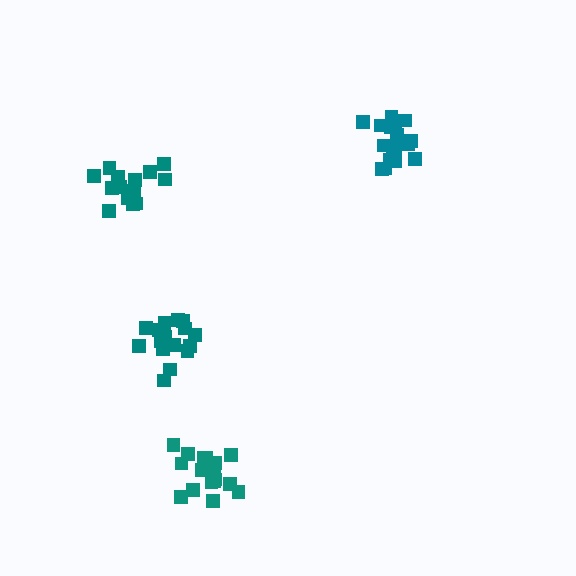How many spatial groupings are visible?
There are 4 spatial groupings.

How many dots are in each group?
Group 1: 19 dots, Group 2: 18 dots, Group 3: 14 dots, Group 4: 16 dots (67 total).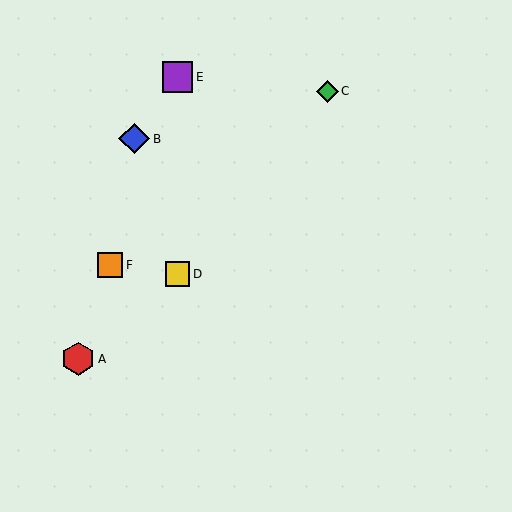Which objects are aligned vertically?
Objects D, E are aligned vertically.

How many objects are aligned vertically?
2 objects (D, E) are aligned vertically.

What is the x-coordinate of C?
Object C is at x≈328.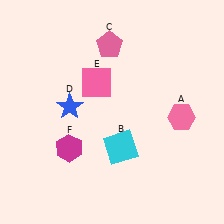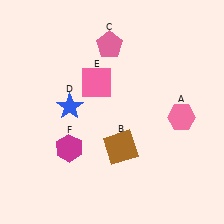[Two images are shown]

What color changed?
The square (B) changed from cyan in Image 1 to brown in Image 2.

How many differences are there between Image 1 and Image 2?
There is 1 difference between the two images.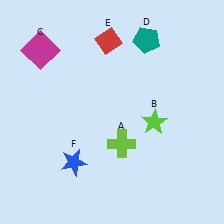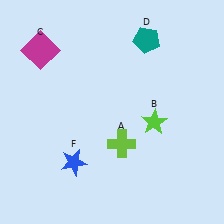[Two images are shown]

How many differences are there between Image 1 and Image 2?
There is 1 difference between the two images.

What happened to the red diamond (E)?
The red diamond (E) was removed in Image 2. It was in the top-left area of Image 1.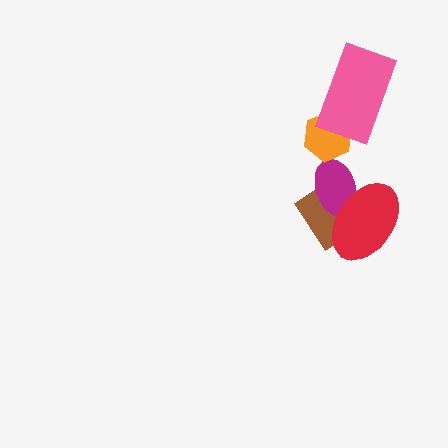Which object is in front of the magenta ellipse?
The red ellipse is in front of the magenta ellipse.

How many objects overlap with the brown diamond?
2 objects overlap with the brown diamond.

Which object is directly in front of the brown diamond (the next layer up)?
The magenta ellipse is directly in front of the brown diamond.